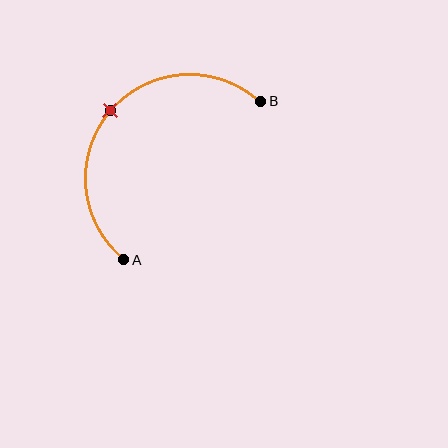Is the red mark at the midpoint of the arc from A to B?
Yes. The red mark lies on the arc at equal arc-length from both A and B — it is the arc midpoint.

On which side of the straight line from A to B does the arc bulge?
The arc bulges above and to the left of the straight line connecting A and B.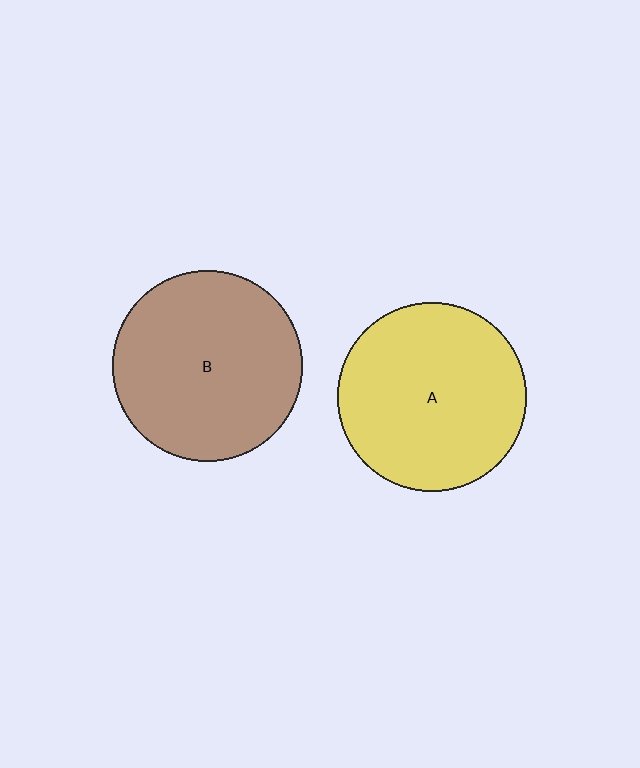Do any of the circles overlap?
No, none of the circles overlap.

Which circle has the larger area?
Circle B (brown).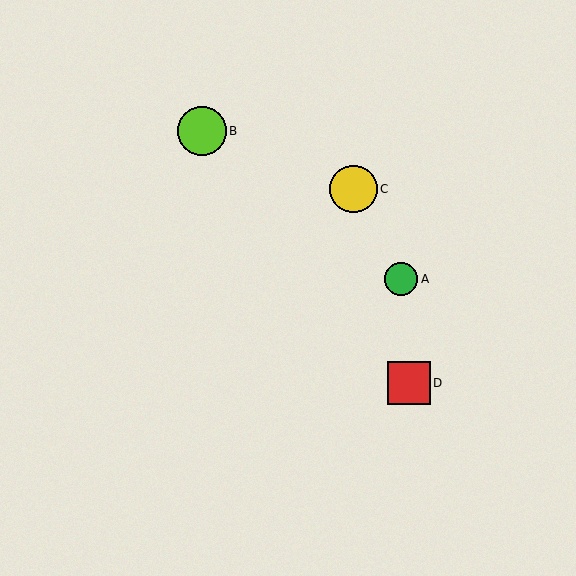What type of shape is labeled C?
Shape C is a yellow circle.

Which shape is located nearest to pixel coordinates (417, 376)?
The red square (labeled D) at (409, 383) is nearest to that location.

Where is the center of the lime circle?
The center of the lime circle is at (202, 131).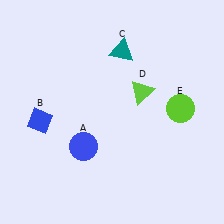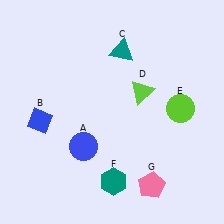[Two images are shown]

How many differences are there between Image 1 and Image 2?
There are 2 differences between the two images.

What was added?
A teal hexagon (F), a pink pentagon (G) were added in Image 2.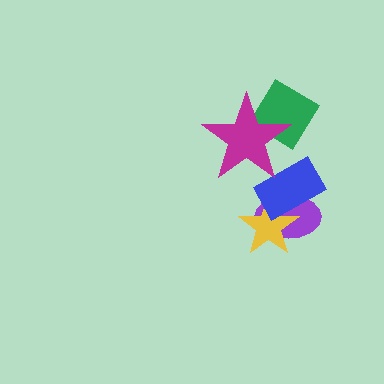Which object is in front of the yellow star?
The blue rectangle is in front of the yellow star.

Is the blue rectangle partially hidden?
Yes, it is partially covered by another shape.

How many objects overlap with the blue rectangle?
3 objects overlap with the blue rectangle.